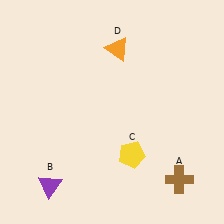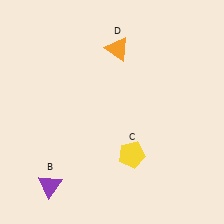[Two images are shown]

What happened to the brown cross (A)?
The brown cross (A) was removed in Image 2. It was in the bottom-right area of Image 1.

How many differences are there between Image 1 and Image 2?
There is 1 difference between the two images.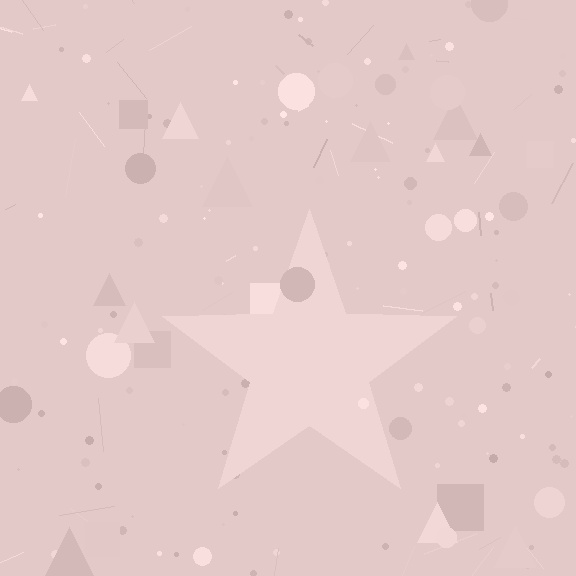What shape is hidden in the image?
A star is hidden in the image.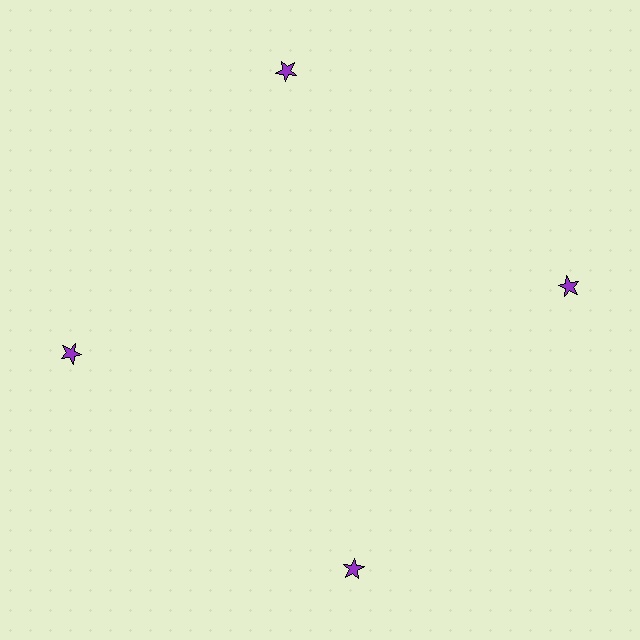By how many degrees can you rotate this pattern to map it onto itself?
The pattern maps onto itself every 90 degrees of rotation.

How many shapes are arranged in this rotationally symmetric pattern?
There are 4 shapes, arranged in 4 groups of 1.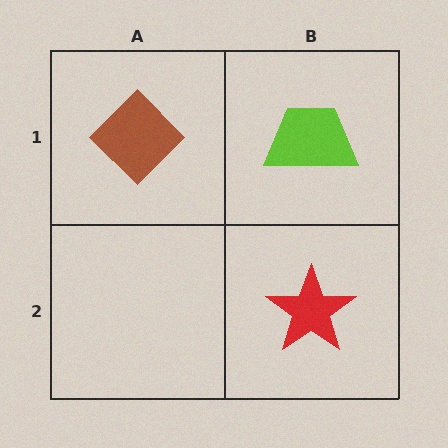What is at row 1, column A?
A brown diamond.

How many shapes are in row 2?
1 shape.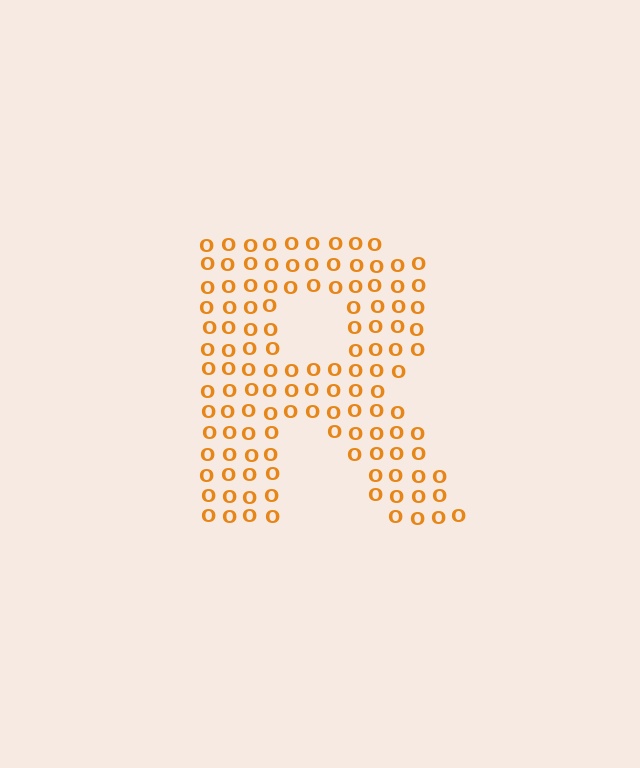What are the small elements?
The small elements are letter O's.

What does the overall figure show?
The overall figure shows the letter R.